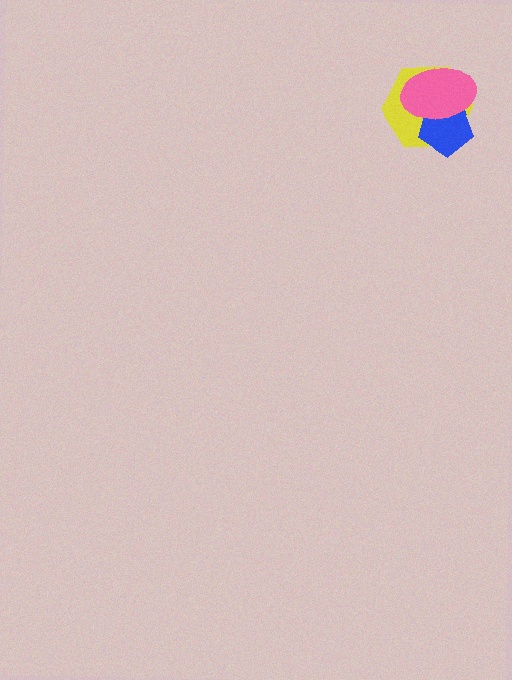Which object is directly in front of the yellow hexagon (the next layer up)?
The blue pentagon is directly in front of the yellow hexagon.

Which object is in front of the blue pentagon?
The pink ellipse is in front of the blue pentagon.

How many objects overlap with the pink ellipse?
2 objects overlap with the pink ellipse.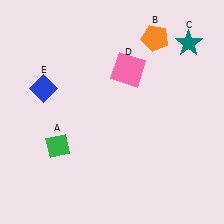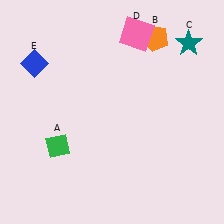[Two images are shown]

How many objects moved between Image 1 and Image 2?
2 objects moved between the two images.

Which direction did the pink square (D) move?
The pink square (D) moved up.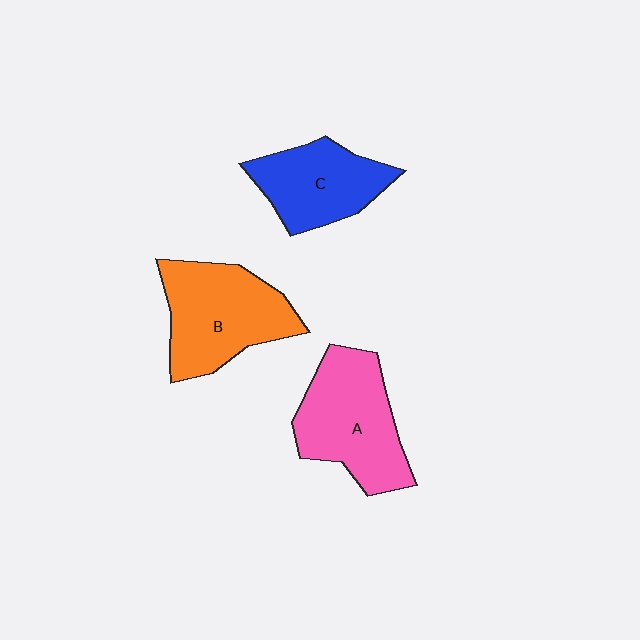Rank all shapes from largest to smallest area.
From largest to smallest: A (pink), B (orange), C (blue).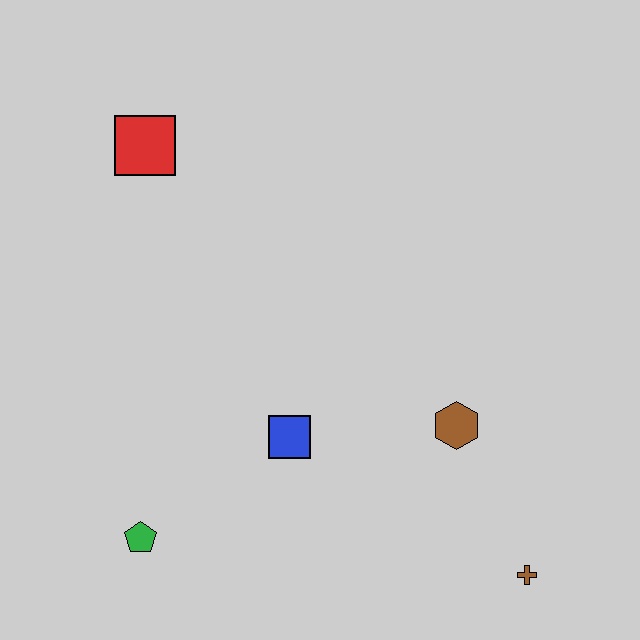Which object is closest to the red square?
The blue square is closest to the red square.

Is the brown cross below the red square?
Yes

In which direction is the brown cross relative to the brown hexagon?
The brown cross is below the brown hexagon.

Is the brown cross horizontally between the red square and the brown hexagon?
No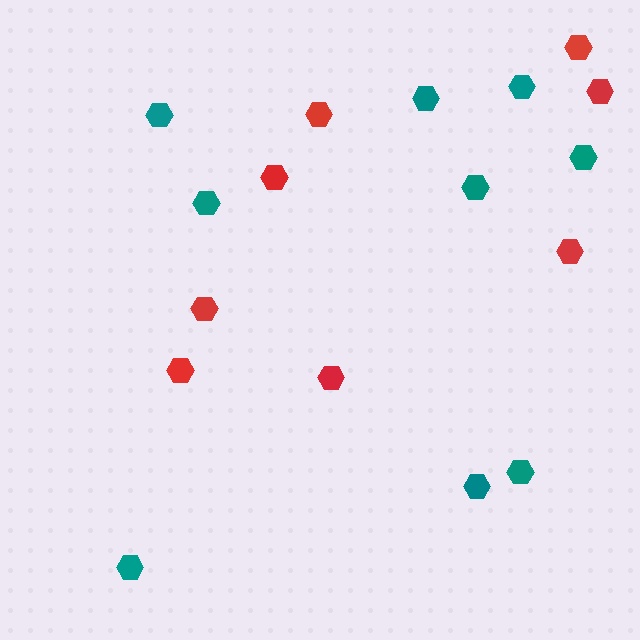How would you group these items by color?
There are 2 groups: one group of red hexagons (8) and one group of teal hexagons (9).